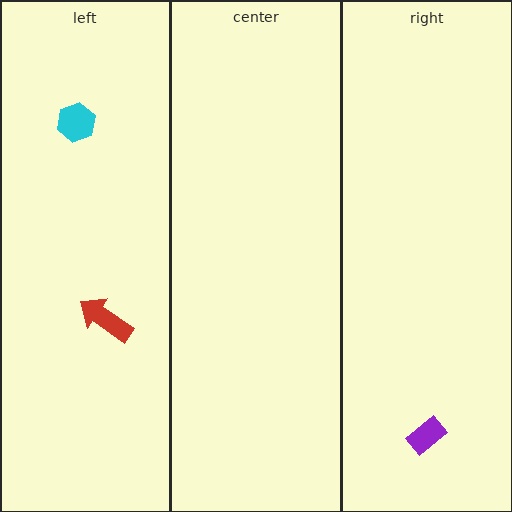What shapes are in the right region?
The purple rectangle.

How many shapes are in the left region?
2.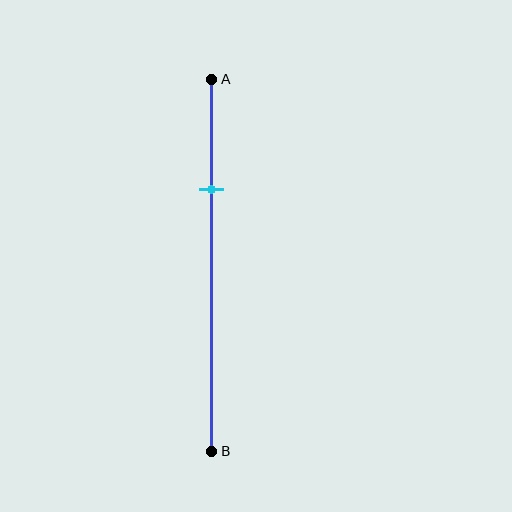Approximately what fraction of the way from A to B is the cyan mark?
The cyan mark is approximately 30% of the way from A to B.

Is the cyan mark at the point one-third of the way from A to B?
No, the mark is at about 30% from A, not at the 33% one-third point.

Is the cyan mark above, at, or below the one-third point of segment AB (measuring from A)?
The cyan mark is above the one-third point of segment AB.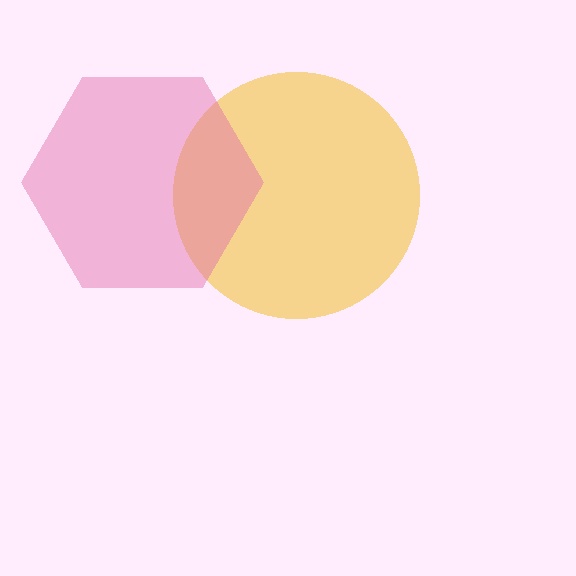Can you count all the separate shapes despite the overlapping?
Yes, there are 2 separate shapes.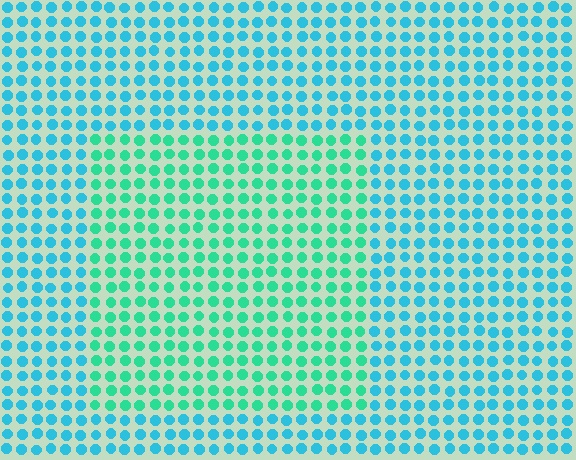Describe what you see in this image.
The image is filled with small cyan elements in a uniform arrangement. A rectangle-shaped region is visible where the elements are tinted to a slightly different hue, forming a subtle color boundary.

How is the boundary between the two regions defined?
The boundary is defined purely by a slight shift in hue (about 34 degrees). Spacing, size, and orientation are identical on both sides.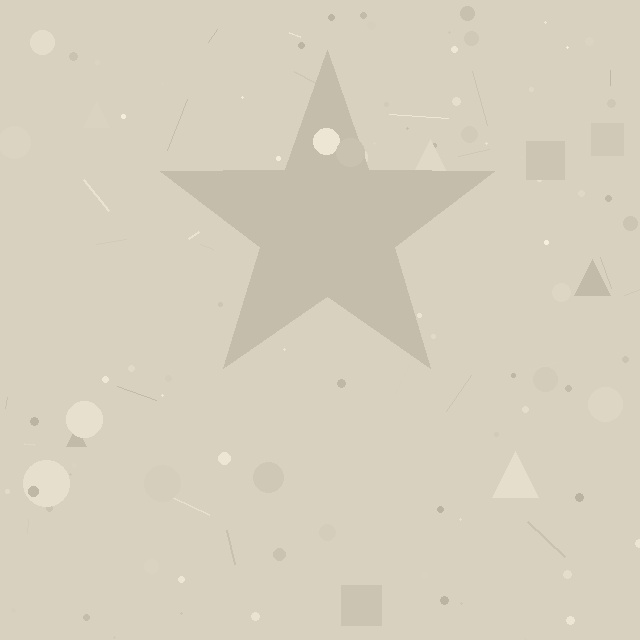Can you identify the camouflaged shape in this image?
The camouflaged shape is a star.